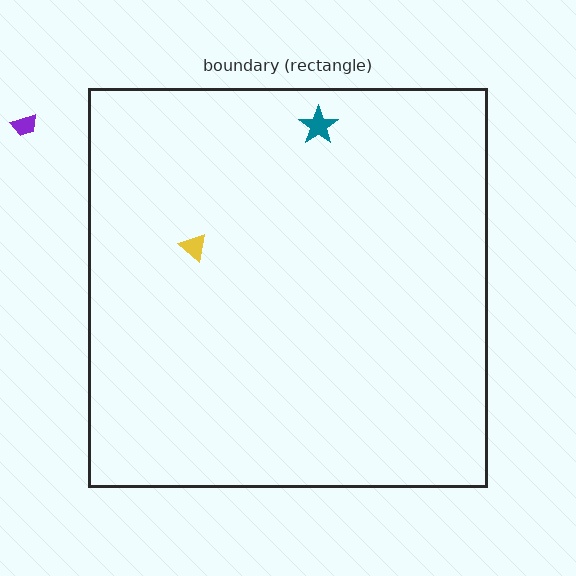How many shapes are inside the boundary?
2 inside, 1 outside.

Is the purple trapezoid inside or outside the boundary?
Outside.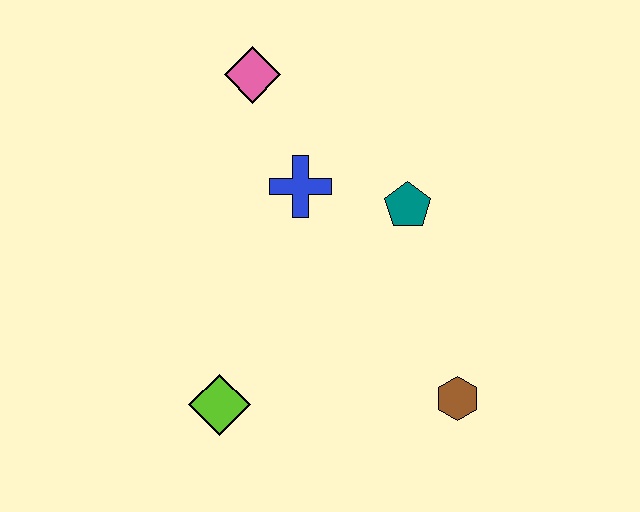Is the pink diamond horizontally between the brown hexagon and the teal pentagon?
No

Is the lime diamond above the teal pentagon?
No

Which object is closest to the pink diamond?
The blue cross is closest to the pink diamond.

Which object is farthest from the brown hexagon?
The pink diamond is farthest from the brown hexagon.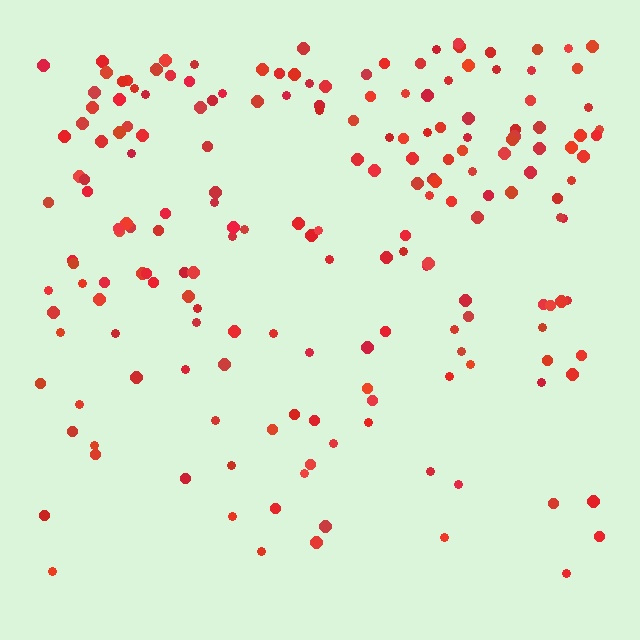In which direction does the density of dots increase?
From bottom to top, with the top side densest.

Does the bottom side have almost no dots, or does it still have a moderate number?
Still a moderate number, just noticeably fewer than the top.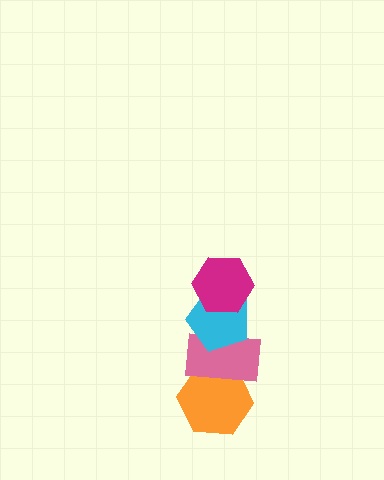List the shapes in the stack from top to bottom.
From top to bottom: the magenta hexagon, the cyan pentagon, the pink rectangle, the orange hexagon.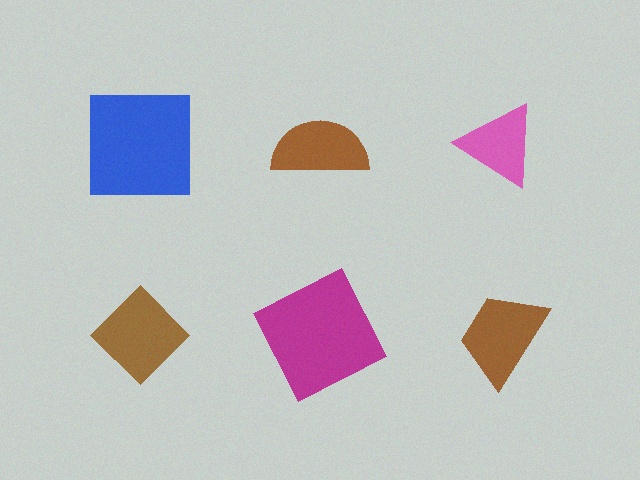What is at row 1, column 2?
A brown semicircle.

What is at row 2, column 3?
A brown trapezoid.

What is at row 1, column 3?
A pink triangle.